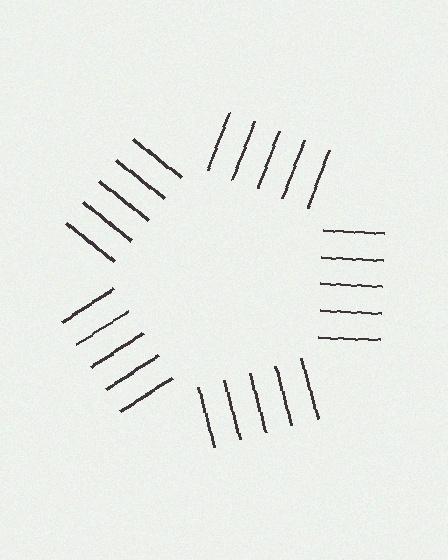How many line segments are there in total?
25 — 5 along each of the 5 edges.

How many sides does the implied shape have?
5 sides — the line-ends trace a pentagon.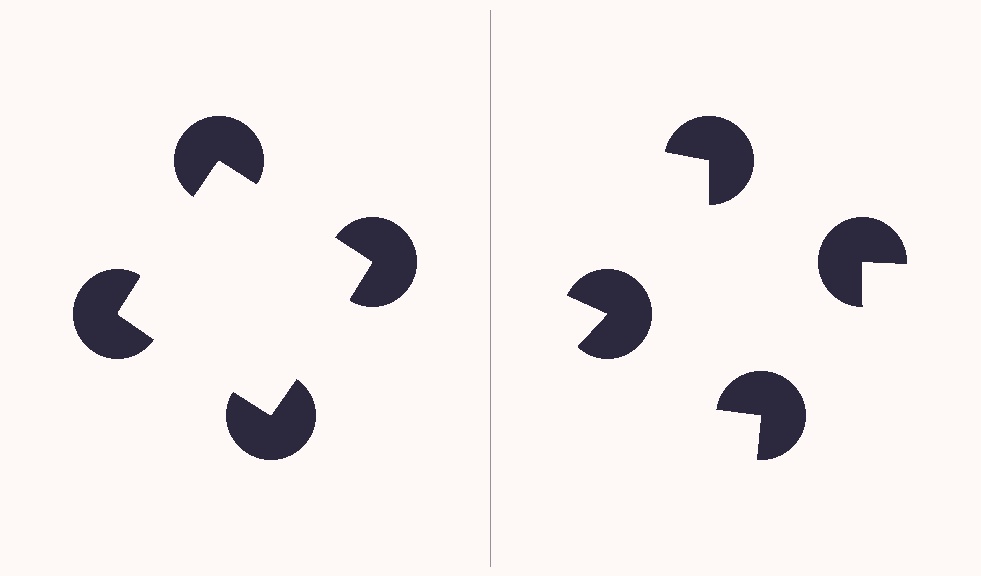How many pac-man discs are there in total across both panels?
8 — 4 on each side.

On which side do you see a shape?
An illusory square appears on the left side. On the right side the wedge cuts are rotated, so no coherent shape forms.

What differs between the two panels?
The pac-man discs are positioned identically on both sides; only the wedge orientations differ. On the left they align to a square; on the right they are misaligned.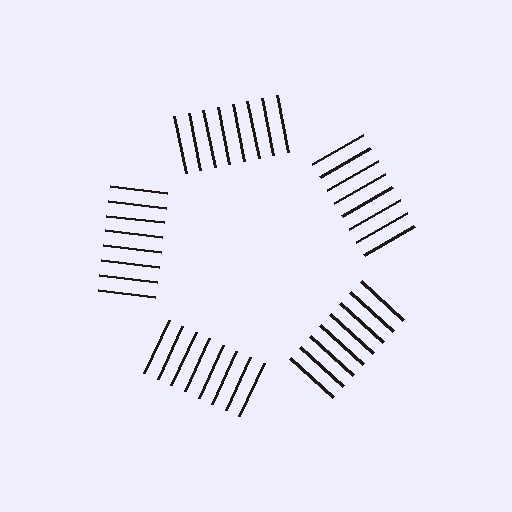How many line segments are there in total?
40 — 8 along each of the 5 edges.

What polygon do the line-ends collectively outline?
An illusory pentagon — the line segments terminate on its edges but no continuous stroke is drawn.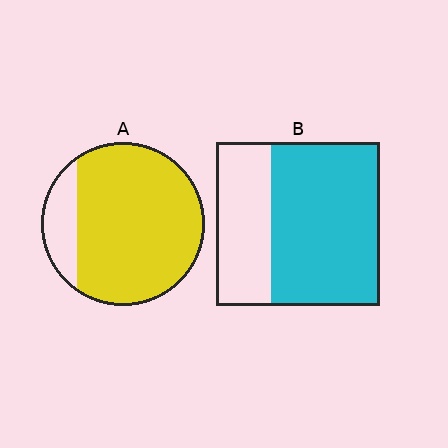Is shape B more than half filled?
Yes.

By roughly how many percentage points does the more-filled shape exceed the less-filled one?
By roughly 15 percentage points (A over B).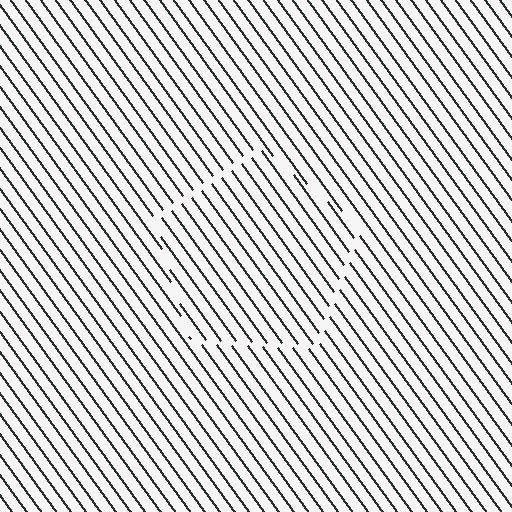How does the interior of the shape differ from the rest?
The interior of the shape contains the same grating, shifted by half a period — the contour is defined by the phase discontinuity where line-ends from the inner and outer gratings abut.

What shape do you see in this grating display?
An illusory pentagon. The interior of the shape contains the same grating, shifted by half a period — the contour is defined by the phase discontinuity where line-ends from the inner and outer gratings abut.